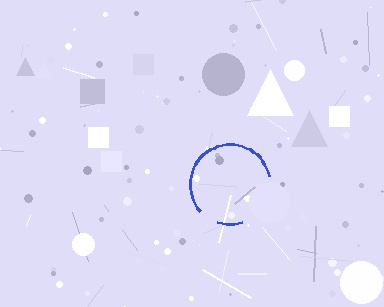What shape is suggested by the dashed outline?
The dashed outline suggests a circle.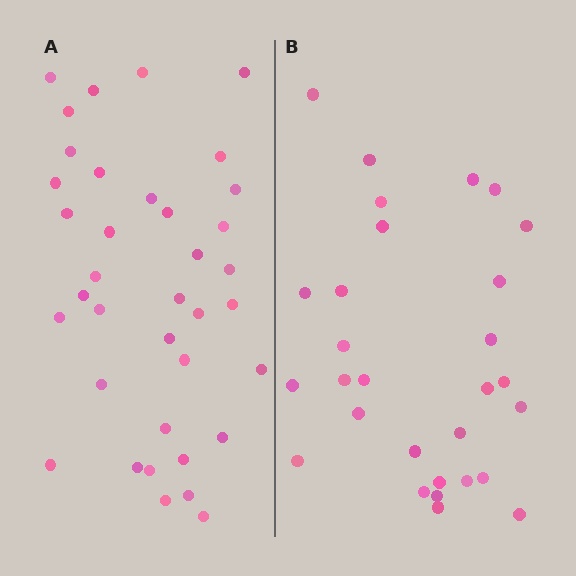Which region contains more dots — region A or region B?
Region A (the left region) has more dots.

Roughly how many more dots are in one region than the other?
Region A has roughly 8 or so more dots than region B.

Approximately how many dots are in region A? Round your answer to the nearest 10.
About 40 dots. (The exact count is 37, which rounds to 40.)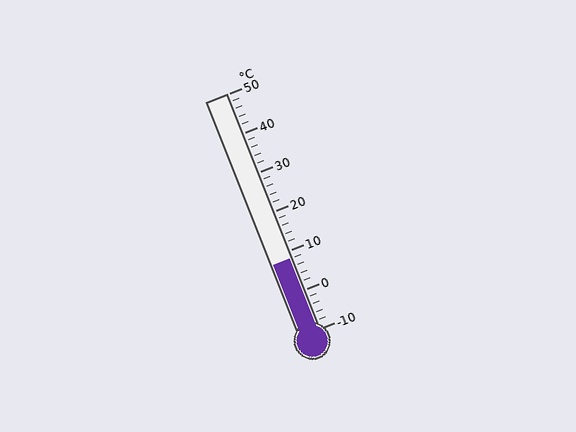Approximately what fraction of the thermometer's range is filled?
The thermometer is filled to approximately 30% of its range.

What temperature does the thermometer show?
The thermometer shows approximately 8°C.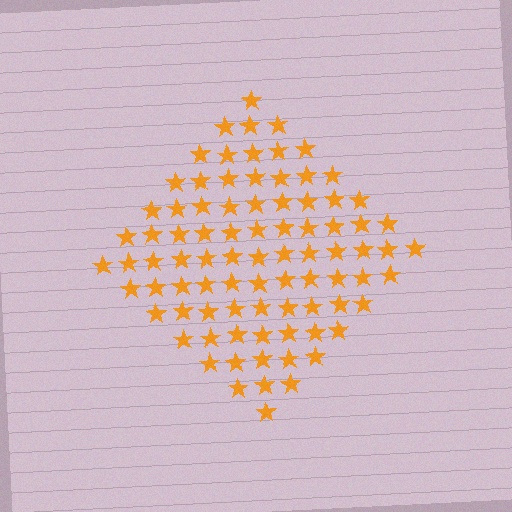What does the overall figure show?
The overall figure shows a diamond.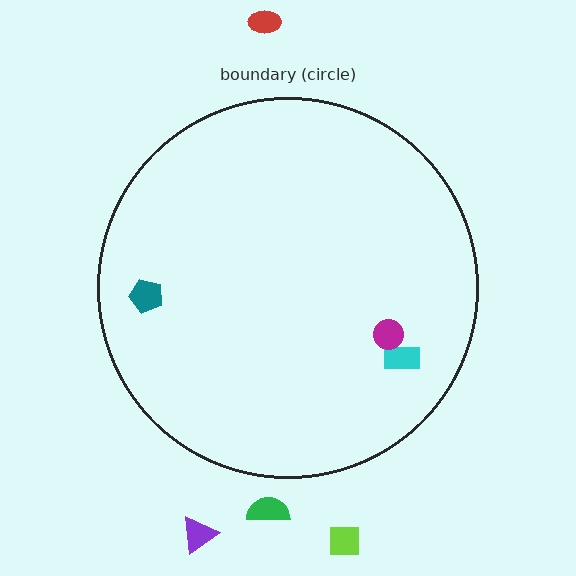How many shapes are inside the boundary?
3 inside, 4 outside.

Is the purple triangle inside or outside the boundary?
Outside.